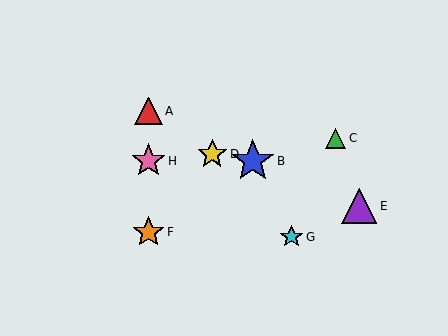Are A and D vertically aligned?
No, A is at x≈148 and D is at x≈212.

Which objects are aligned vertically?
Objects A, F, H are aligned vertically.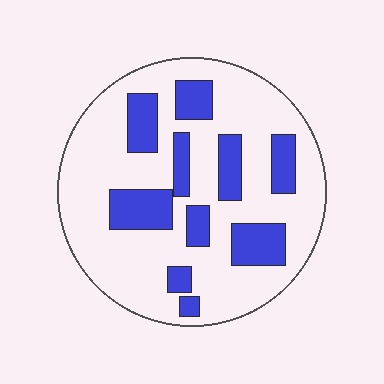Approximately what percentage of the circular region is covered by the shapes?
Approximately 25%.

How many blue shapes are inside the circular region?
10.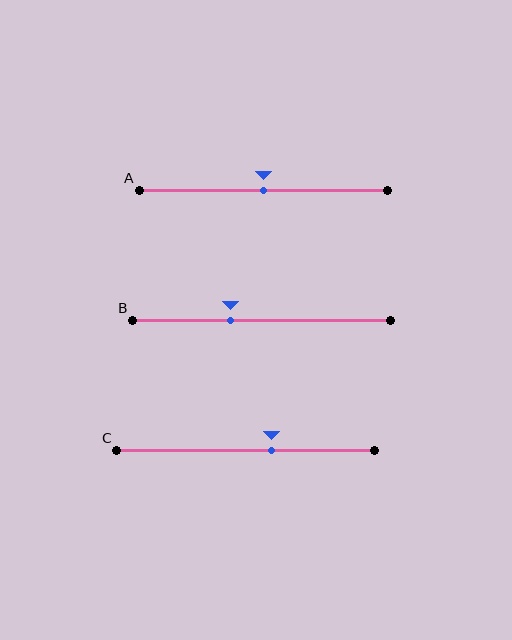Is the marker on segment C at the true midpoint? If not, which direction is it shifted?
No, the marker on segment C is shifted to the right by about 10% of the segment length.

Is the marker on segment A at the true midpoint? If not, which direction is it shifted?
Yes, the marker on segment A is at the true midpoint.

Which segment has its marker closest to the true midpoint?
Segment A has its marker closest to the true midpoint.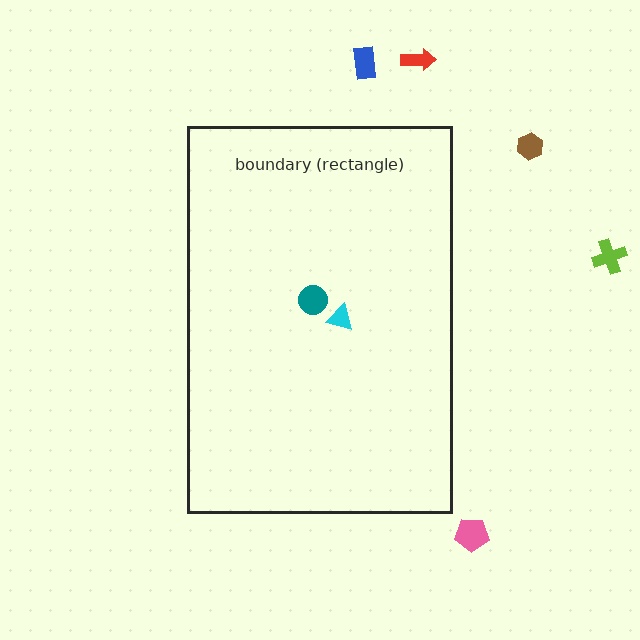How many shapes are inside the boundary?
2 inside, 5 outside.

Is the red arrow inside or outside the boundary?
Outside.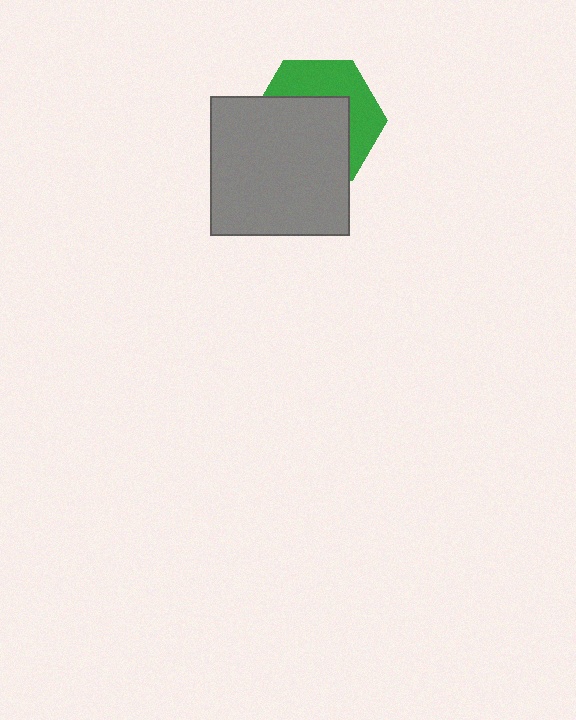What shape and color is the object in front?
The object in front is a gray square.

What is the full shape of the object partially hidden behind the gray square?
The partially hidden object is a green hexagon.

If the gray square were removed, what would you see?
You would see the complete green hexagon.